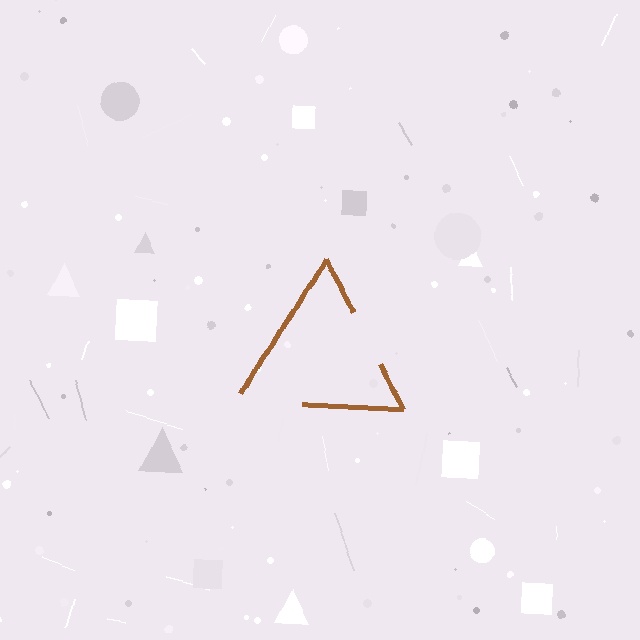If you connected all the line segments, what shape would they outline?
They would outline a triangle.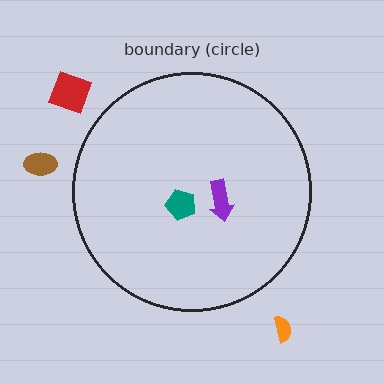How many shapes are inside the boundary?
2 inside, 3 outside.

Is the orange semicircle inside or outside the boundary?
Outside.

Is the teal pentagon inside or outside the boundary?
Inside.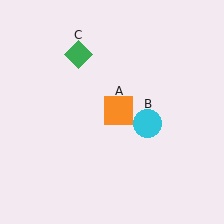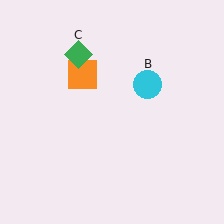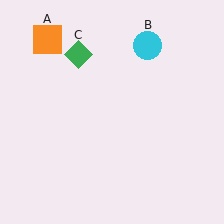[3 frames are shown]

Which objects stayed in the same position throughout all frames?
Green diamond (object C) remained stationary.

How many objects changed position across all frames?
2 objects changed position: orange square (object A), cyan circle (object B).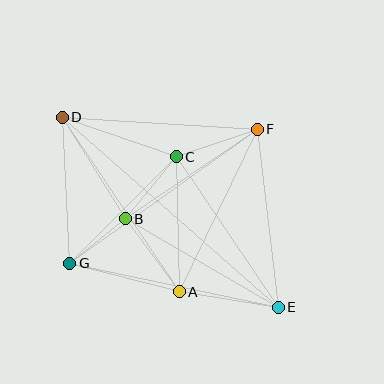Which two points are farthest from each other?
Points D and E are farthest from each other.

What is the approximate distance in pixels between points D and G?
The distance between D and G is approximately 146 pixels.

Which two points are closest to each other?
Points B and G are closest to each other.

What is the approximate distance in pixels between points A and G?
The distance between A and G is approximately 113 pixels.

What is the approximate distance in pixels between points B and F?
The distance between B and F is approximately 160 pixels.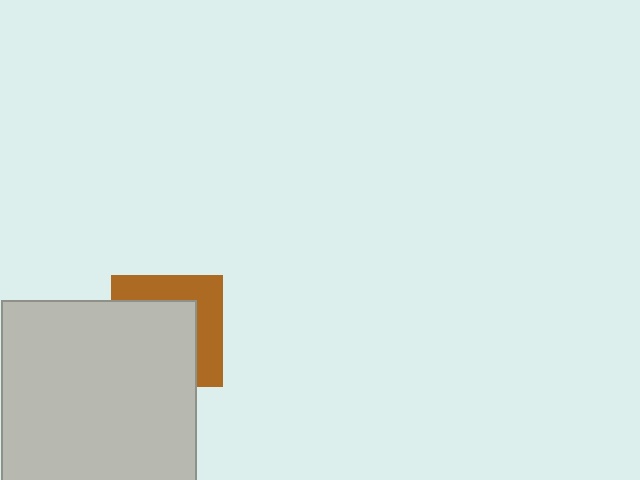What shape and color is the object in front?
The object in front is a light gray square.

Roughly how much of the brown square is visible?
A small part of it is visible (roughly 40%).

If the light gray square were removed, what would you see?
You would see the complete brown square.